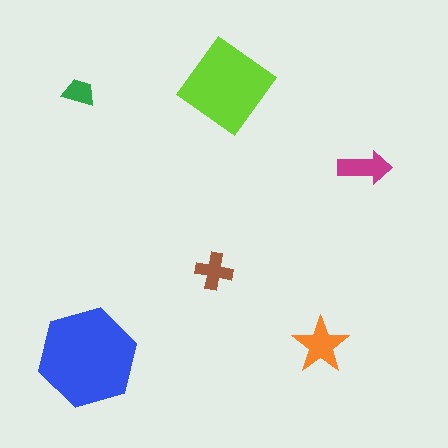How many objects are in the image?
There are 6 objects in the image.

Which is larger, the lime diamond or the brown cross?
The lime diamond.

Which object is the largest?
The blue hexagon.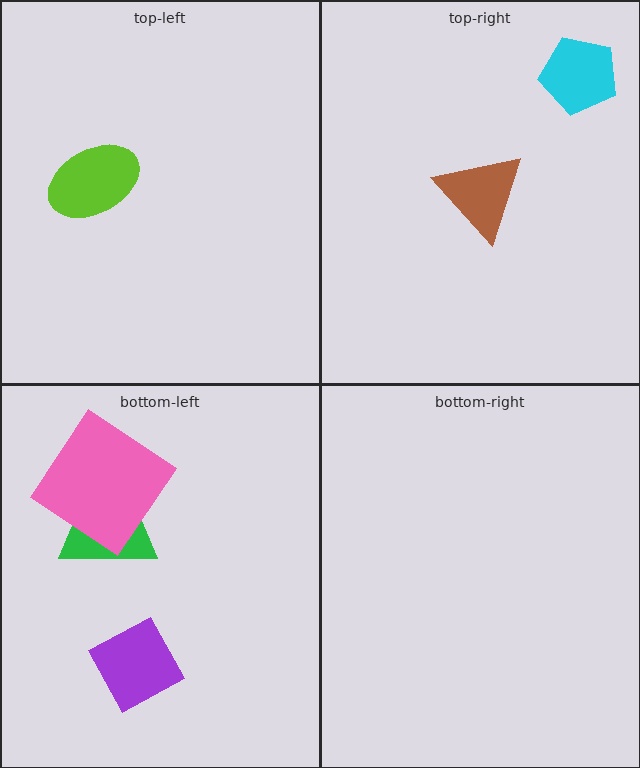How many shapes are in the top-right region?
2.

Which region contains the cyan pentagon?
The top-right region.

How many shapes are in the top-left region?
1.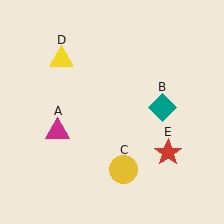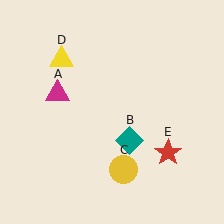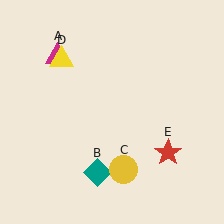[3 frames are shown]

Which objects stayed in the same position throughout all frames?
Yellow circle (object C) and yellow triangle (object D) and red star (object E) remained stationary.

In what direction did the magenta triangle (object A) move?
The magenta triangle (object A) moved up.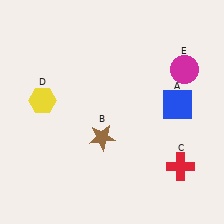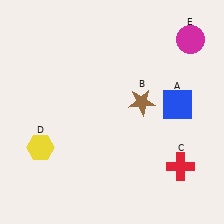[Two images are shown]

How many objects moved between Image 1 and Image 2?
3 objects moved between the two images.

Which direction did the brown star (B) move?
The brown star (B) moved right.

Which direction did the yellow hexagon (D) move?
The yellow hexagon (D) moved down.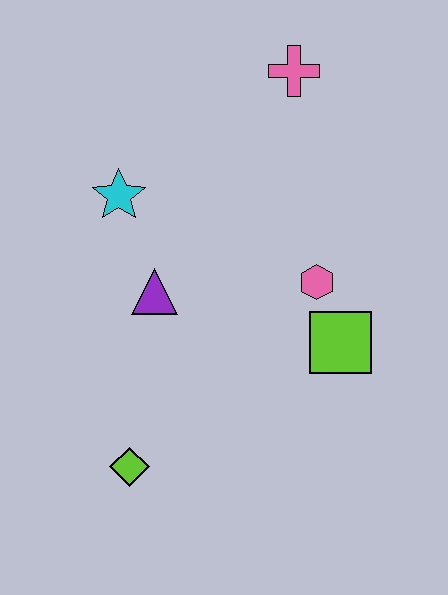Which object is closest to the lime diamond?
The purple triangle is closest to the lime diamond.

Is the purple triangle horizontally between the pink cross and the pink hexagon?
No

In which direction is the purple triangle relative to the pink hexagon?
The purple triangle is to the left of the pink hexagon.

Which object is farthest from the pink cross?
The lime diamond is farthest from the pink cross.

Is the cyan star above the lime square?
Yes